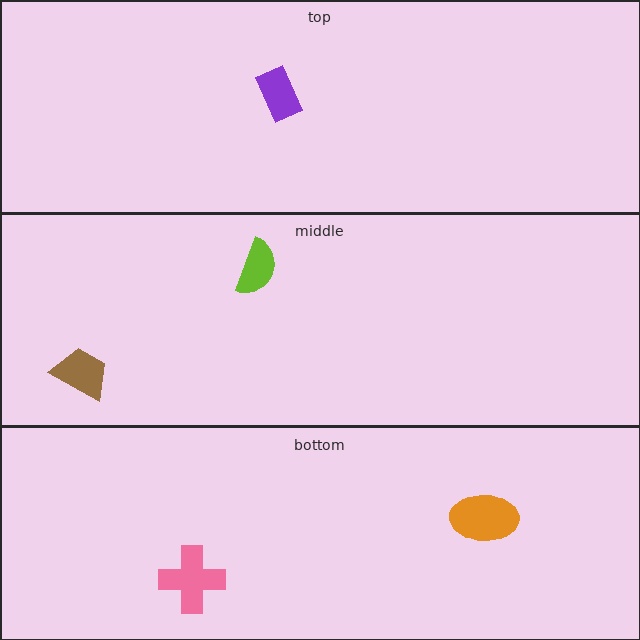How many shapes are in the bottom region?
2.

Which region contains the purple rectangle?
The top region.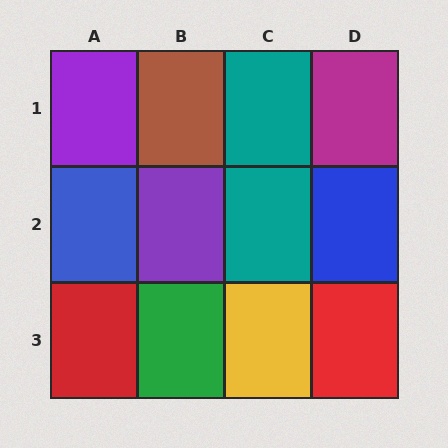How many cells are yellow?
1 cell is yellow.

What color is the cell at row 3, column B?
Green.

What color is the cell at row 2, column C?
Teal.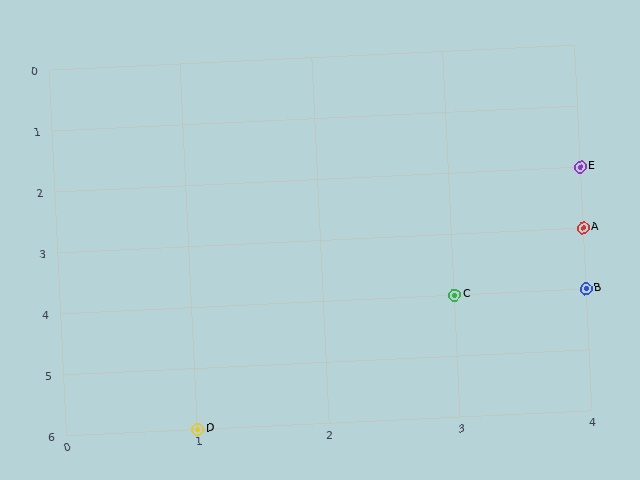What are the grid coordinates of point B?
Point B is at grid coordinates (4, 4).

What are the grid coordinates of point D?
Point D is at grid coordinates (1, 6).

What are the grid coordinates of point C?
Point C is at grid coordinates (3, 4).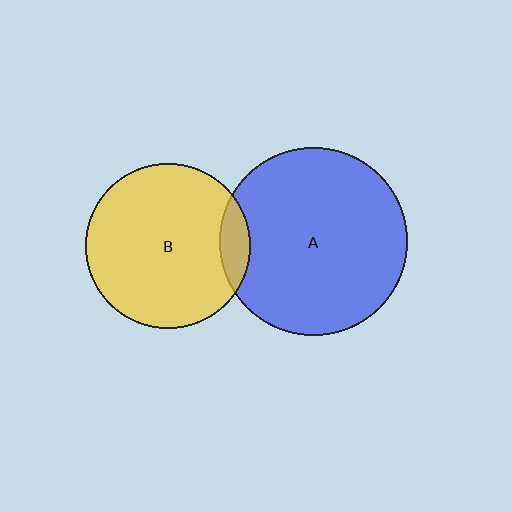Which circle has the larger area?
Circle A (blue).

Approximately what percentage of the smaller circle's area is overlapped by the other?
Approximately 10%.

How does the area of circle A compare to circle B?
Approximately 1.3 times.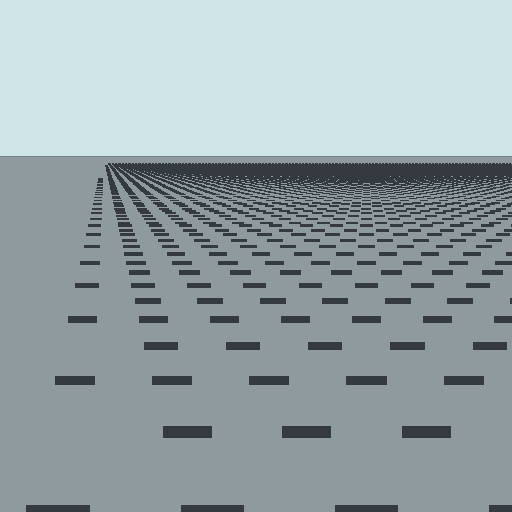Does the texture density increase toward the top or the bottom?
Density increases toward the top.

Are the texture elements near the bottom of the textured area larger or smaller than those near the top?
Larger. Near the bottom, elements are closer to the viewer and appear at a bigger on-screen size.